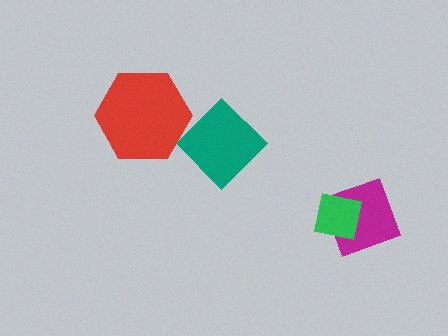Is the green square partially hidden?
No, no other shape covers it.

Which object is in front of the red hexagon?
The teal diamond is in front of the red hexagon.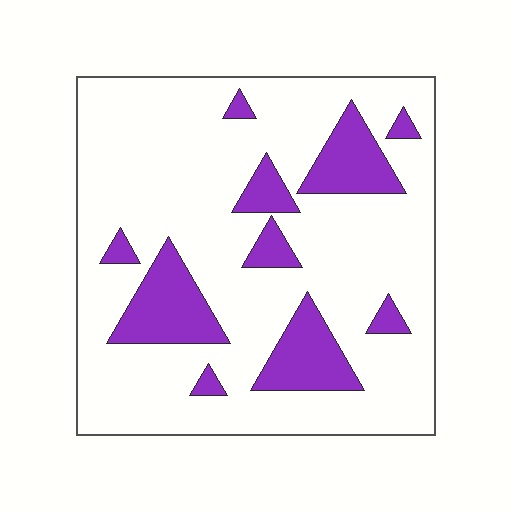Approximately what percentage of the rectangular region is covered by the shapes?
Approximately 20%.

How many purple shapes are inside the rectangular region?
10.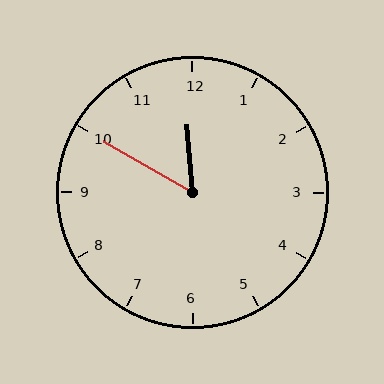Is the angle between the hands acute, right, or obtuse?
It is acute.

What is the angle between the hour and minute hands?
Approximately 55 degrees.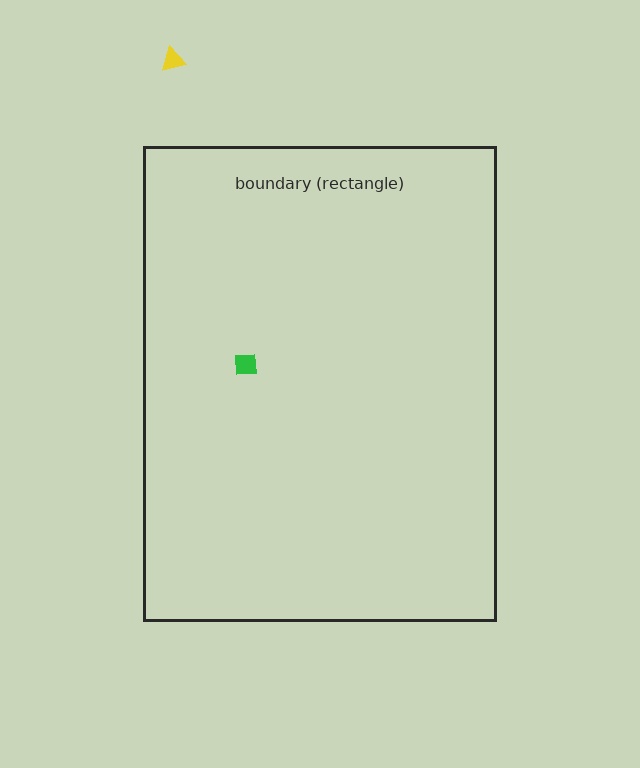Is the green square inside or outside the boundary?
Inside.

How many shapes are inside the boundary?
1 inside, 1 outside.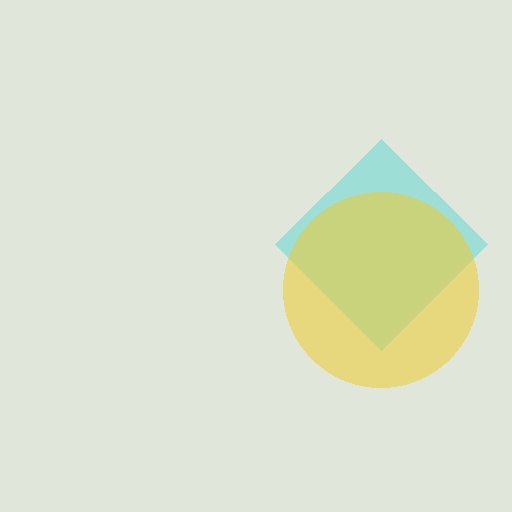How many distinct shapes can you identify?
There are 2 distinct shapes: a cyan diamond, a yellow circle.